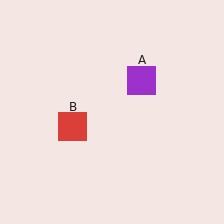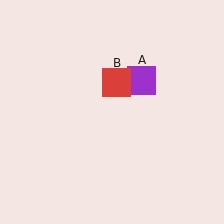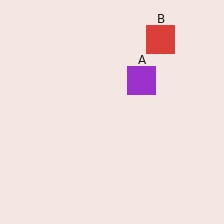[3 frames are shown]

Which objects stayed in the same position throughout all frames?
Purple square (object A) remained stationary.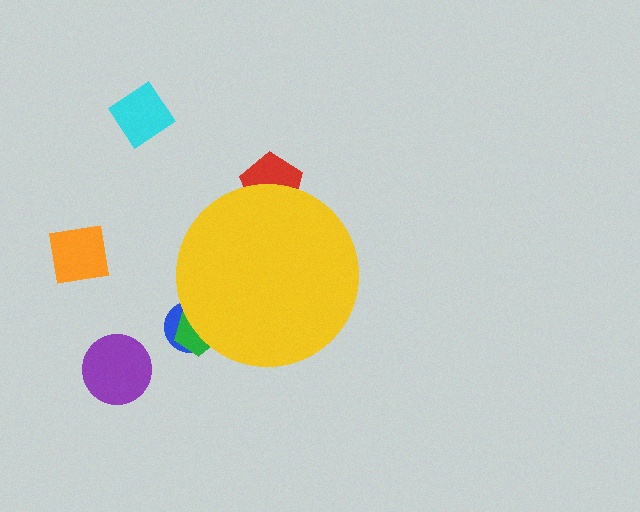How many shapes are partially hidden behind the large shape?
3 shapes are partially hidden.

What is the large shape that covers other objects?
A yellow circle.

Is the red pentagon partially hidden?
Yes, the red pentagon is partially hidden behind the yellow circle.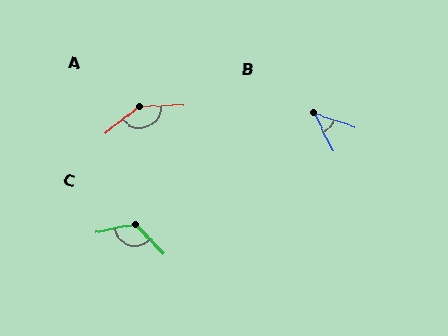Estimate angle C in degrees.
Approximately 122 degrees.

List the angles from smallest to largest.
B (44°), C (122°), A (144°).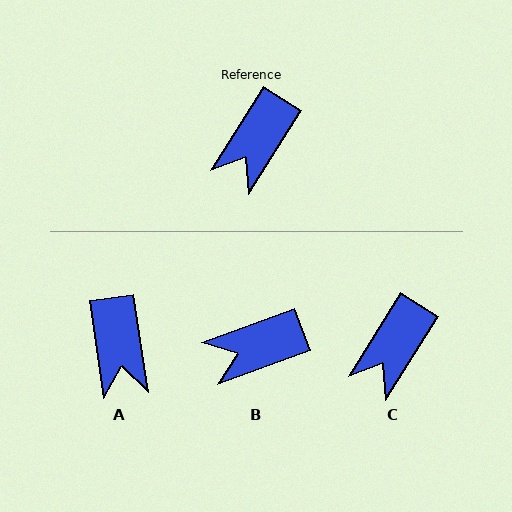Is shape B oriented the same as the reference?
No, it is off by about 38 degrees.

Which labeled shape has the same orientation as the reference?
C.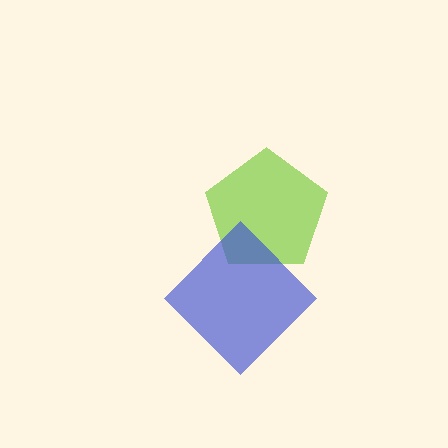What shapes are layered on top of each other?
The layered shapes are: a lime pentagon, a blue diamond.